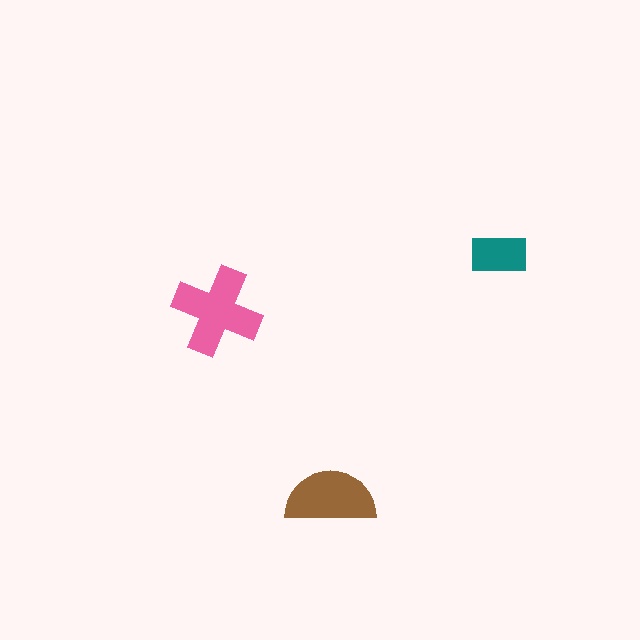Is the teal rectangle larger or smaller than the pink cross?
Smaller.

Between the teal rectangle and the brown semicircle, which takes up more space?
The brown semicircle.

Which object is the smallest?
The teal rectangle.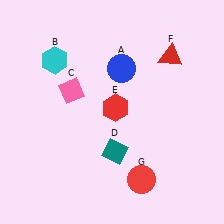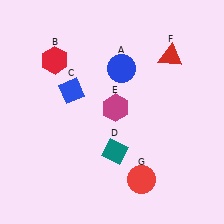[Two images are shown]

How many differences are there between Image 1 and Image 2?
There are 3 differences between the two images.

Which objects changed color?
B changed from cyan to red. C changed from pink to blue. E changed from red to magenta.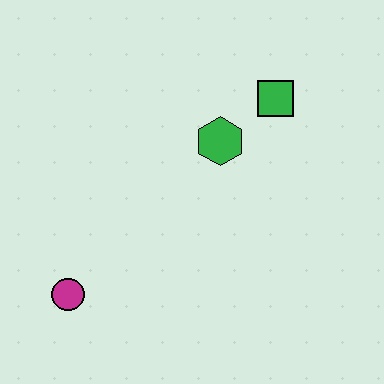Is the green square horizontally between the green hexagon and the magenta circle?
No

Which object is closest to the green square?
The green hexagon is closest to the green square.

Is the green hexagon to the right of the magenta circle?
Yes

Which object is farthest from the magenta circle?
The green square is farthest from the magenta circle.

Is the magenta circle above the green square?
No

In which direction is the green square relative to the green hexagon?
The green square is to the right of the green hexagon.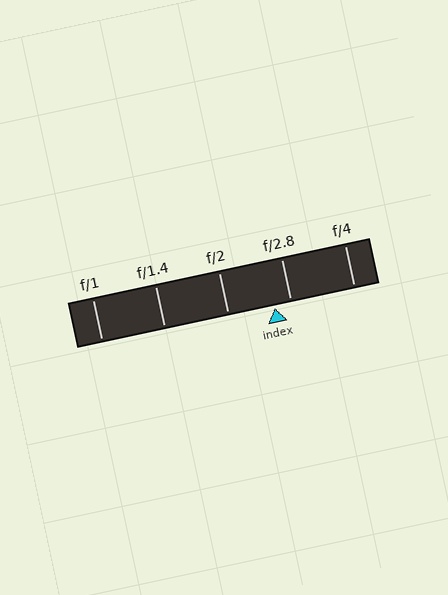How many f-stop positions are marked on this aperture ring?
There are 5 f-stop positions marked.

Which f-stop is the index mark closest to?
The index mark is closest to f/2.8.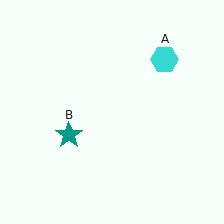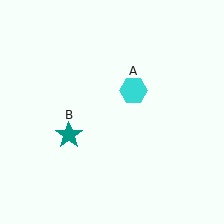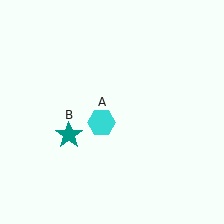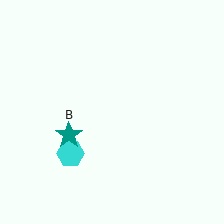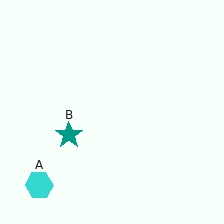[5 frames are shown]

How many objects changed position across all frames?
1 object changed position: cyan hexagon (object A).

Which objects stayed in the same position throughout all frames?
Teal star (object B) remained stationary.